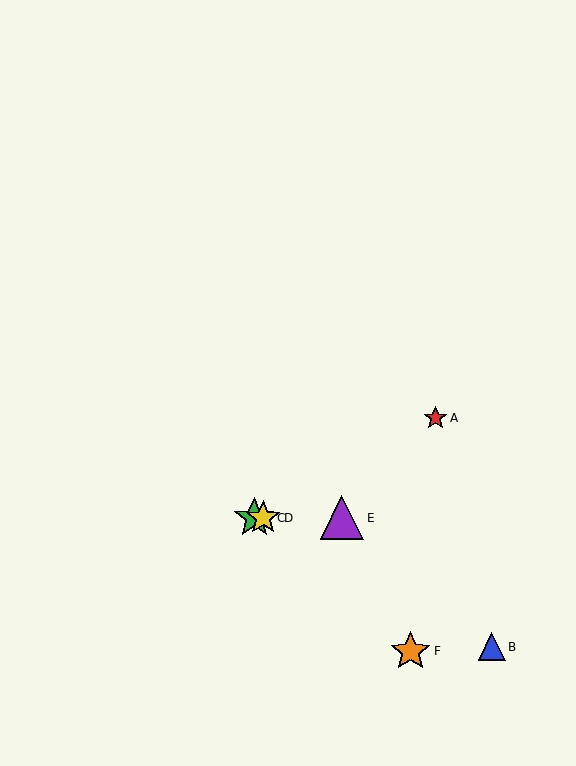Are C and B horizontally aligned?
No, C is at y≈518 and B is at y≈647.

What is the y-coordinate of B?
Object B is at y≈647.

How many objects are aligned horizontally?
3 objects (C, D, E) are aligned horizontally.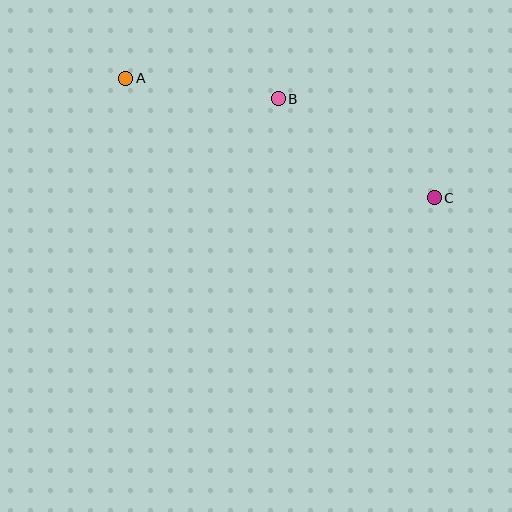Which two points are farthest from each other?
Points A and C are farthest from each other.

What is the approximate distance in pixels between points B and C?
The distance between B and C is approximately 185 pixels.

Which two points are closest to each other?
Points A and B are closest to each other.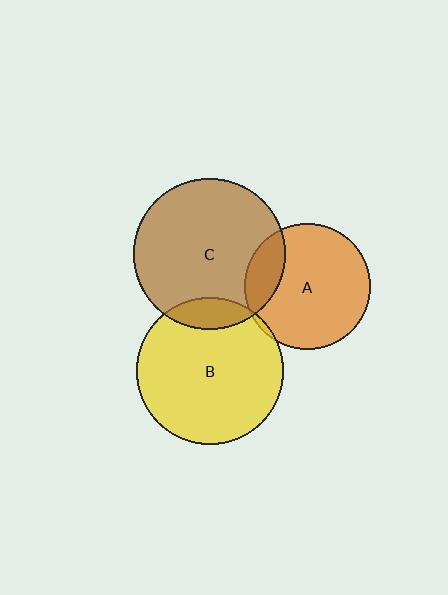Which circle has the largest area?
Circle C (brown).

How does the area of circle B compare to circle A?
Approximately 1.3 times.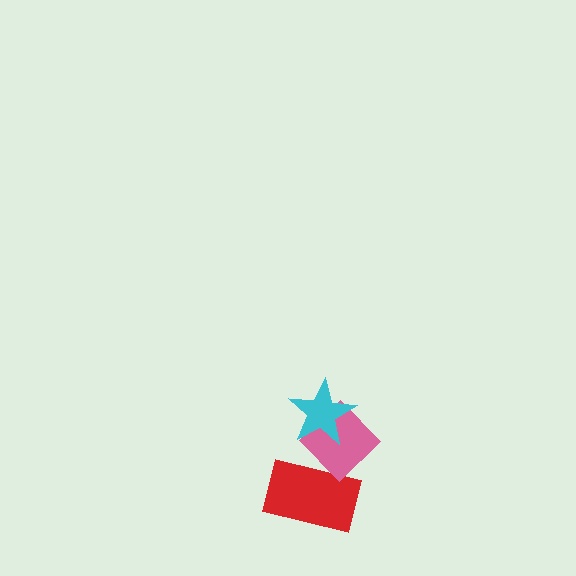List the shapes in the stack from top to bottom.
From top to bottom: the cyan star, the pink diamond, the red rectangle.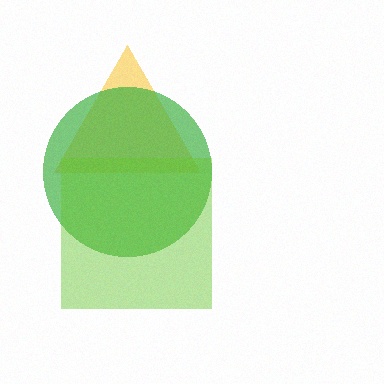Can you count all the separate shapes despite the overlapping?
Yes, there are 3 separate shapes.